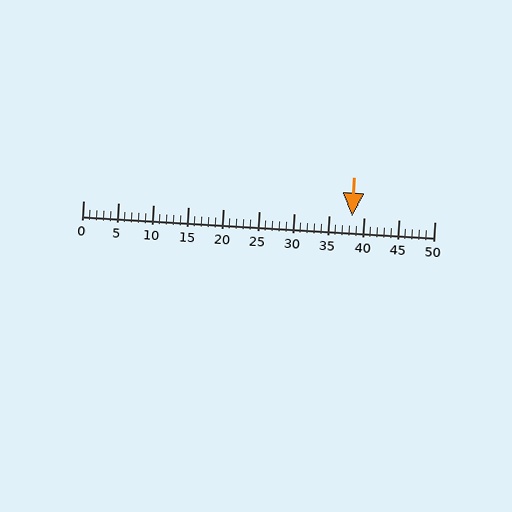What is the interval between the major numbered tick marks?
The major tick marks are spaced 5 units apart.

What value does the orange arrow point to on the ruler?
The orange arrow points to approximately 38.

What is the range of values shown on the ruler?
The ruler shows values from 0 to 50.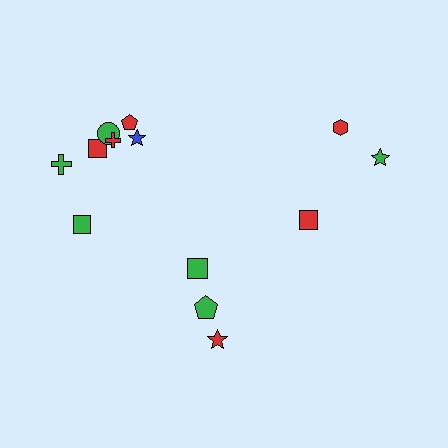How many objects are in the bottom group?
There are 3 objects.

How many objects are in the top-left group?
There are 7 objects.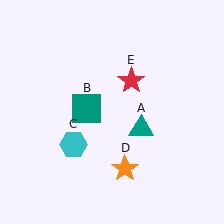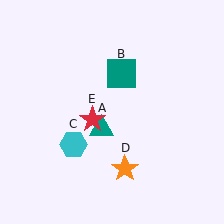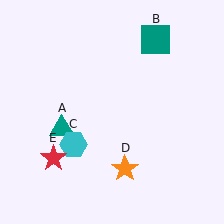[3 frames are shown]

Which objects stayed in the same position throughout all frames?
Cyan hexagon (object C) and orange star (object D) remained stationary.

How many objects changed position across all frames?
3 objects changed position: teal triangle (object A), teal square (object B), red star (object E).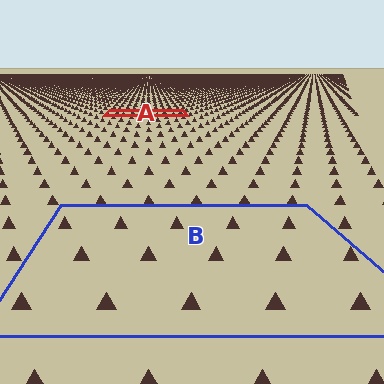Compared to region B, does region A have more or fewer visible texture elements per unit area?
Region A has more texture elements per unit area — they are packed more densely because it is farther away.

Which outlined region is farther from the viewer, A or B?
Region A is farther from the viewer — the texture elements inside it appear smaller and more densely packed.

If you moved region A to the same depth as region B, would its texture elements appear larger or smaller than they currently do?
They would appear larger. At a closer depth, the same texture elements are projected at a bigger on-screen size.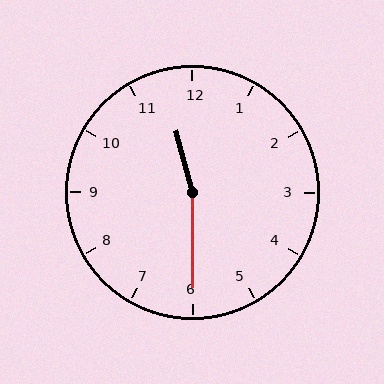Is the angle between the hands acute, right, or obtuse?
It is obtuse.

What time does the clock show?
11:30.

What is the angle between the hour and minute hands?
Approximately 165 degrees.